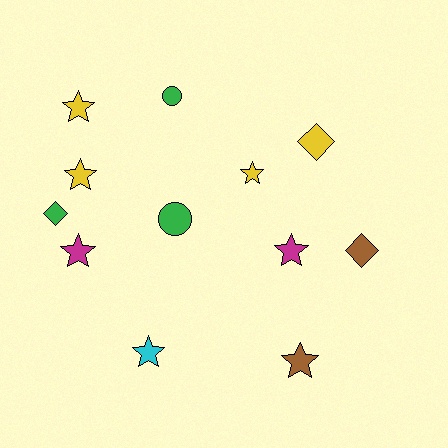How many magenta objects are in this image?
There are 2 magenta objects.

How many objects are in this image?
There are 12 objects.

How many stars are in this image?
There are 7 stars.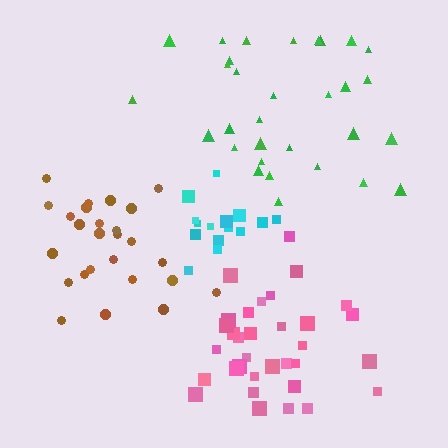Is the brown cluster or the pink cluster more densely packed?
Brown.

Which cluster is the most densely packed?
Cyan.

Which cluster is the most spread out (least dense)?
Green.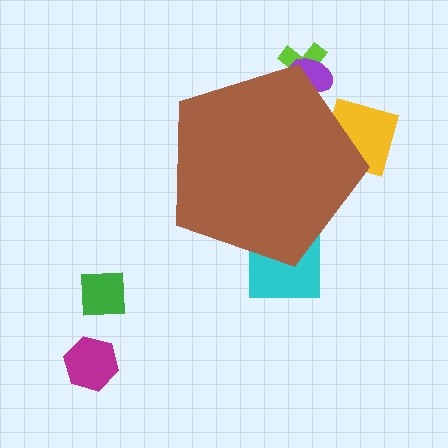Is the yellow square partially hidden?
Yes, the yellow square is partially hidden behind the brown pentagon.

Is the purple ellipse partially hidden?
Yes, the purple ellipse is partially hidden behind the brown pentagon.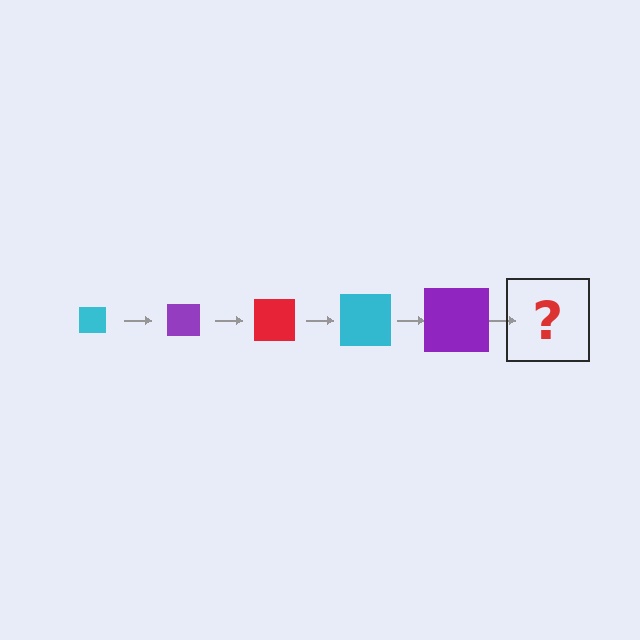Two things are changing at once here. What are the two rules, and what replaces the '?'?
The two rules are that the square grows larger each step and the color cycles through cyan, purple, and red. The '?' should be a red square, larger than the previous one.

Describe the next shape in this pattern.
It should be a red square, larger than the previous one.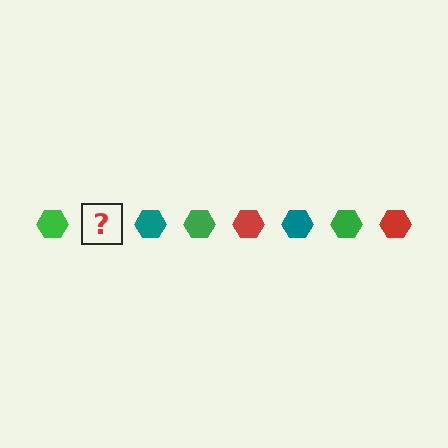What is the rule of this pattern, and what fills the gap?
The rule is that the pattern cycles through green, red, teal hexagons. The gap should be filled with a red hexagon.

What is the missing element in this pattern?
The missing element is a red hexagon.